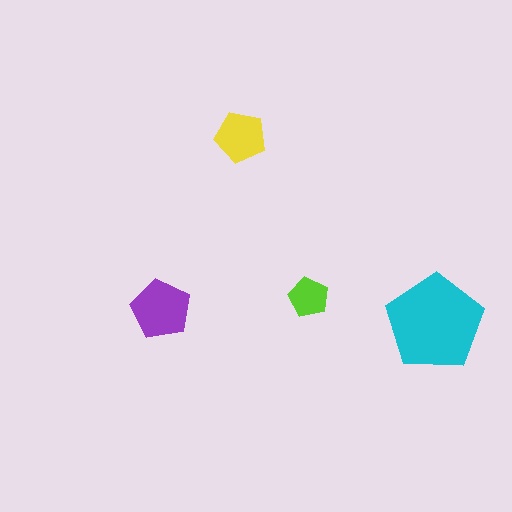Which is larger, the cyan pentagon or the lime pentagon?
The cyan one.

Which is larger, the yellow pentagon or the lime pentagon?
The yellow one.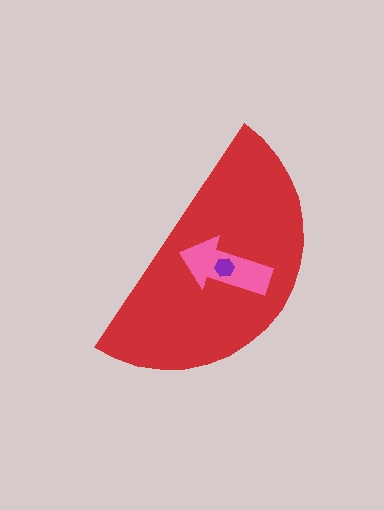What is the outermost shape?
The red semicircle.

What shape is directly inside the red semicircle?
The pink arrow.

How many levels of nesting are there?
3.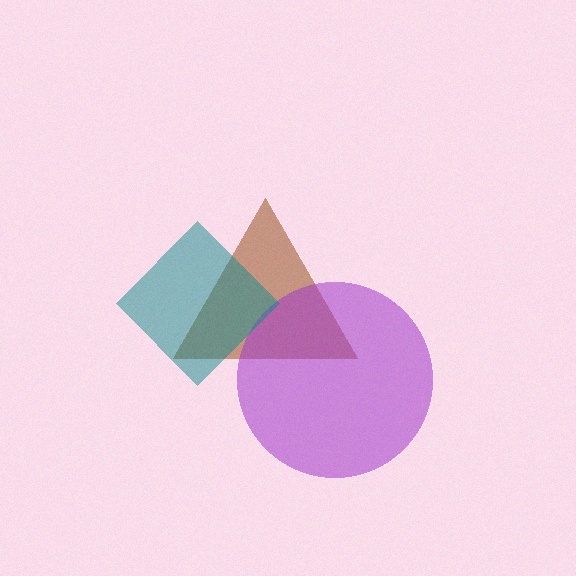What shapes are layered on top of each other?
The layered shapes are: a brown triangle, a purple circle, a teal diamond.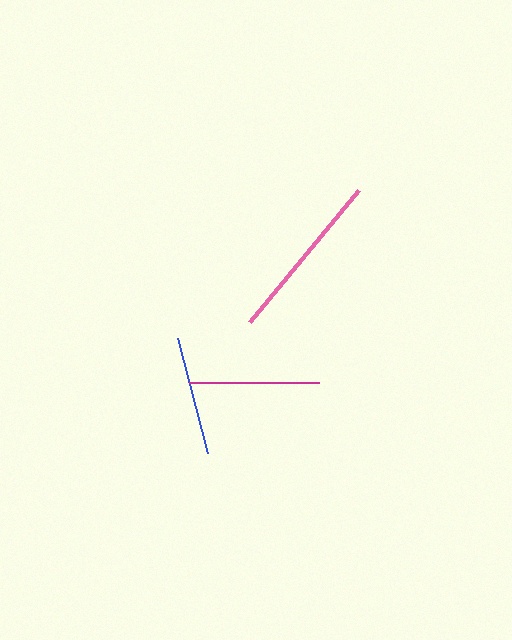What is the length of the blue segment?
The blue segment is approximately 119 pixels long.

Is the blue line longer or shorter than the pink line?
The pink line is longer than the blue line.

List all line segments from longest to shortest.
From longest to shortest: pink, magenta, blue.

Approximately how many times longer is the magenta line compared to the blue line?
The magenta line is approximately 1.1 times the length of the blue line.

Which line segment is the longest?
The pink line is the longest at approximately 171 pixels.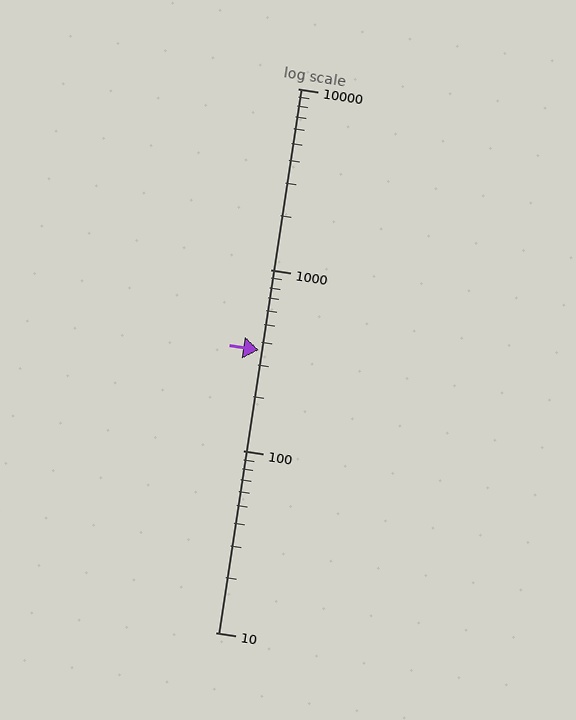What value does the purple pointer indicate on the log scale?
The pointer indicates approximately 360.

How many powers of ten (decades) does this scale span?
The scale spans 3 decades, from 10 to 10000.